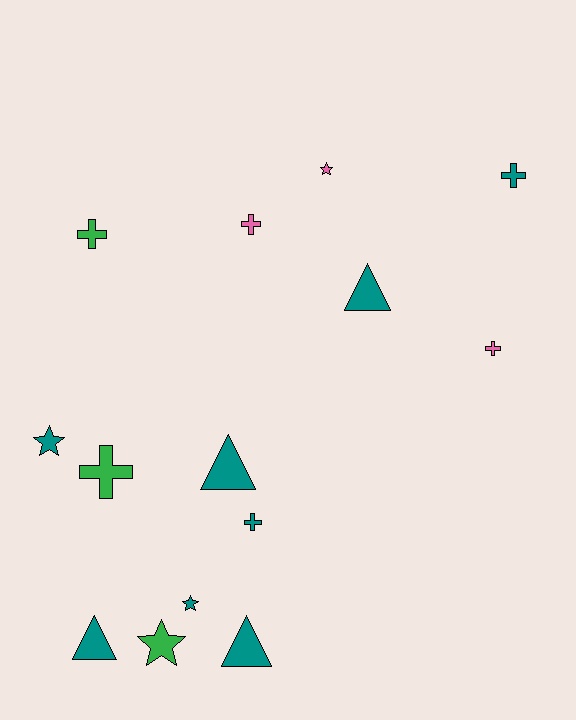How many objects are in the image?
There are 14 objects.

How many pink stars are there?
There is 1 pink star.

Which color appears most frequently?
Teal, with 8 objects.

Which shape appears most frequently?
Cross, with 6 objects.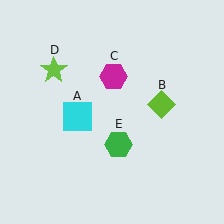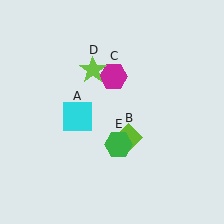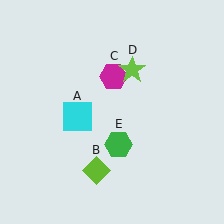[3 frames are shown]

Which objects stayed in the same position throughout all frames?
Cyan square (object A) and magenta hexagon (object C) and green hexagon (object E) remained stationary.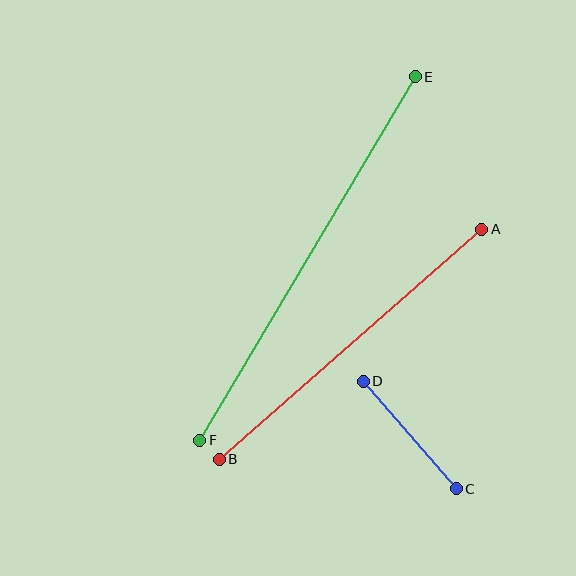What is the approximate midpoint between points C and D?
The midpoint is at approximately (410, 435) pixels.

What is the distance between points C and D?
The distance is approximately 142 pixels.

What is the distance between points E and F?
The distance is approximately 423 pixels.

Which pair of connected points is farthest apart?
Points E and F are farthest apart.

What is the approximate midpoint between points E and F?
The midpoint is at approximately (307, 259) pixels.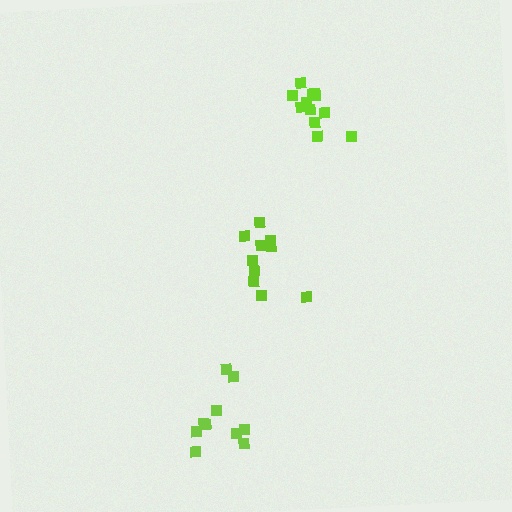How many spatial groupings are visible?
There are 3 spatial groupings.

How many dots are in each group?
Group 1: 10 dots, Group 2: 12 dots, Group 3: 10 dots (32 total).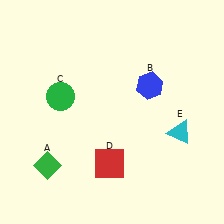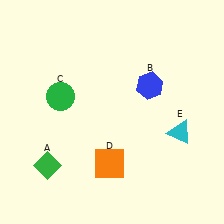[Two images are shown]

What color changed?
The square (D) changed from red in Image 1 to orange in Image 2.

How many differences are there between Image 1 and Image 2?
There is 1 difference between the two images.